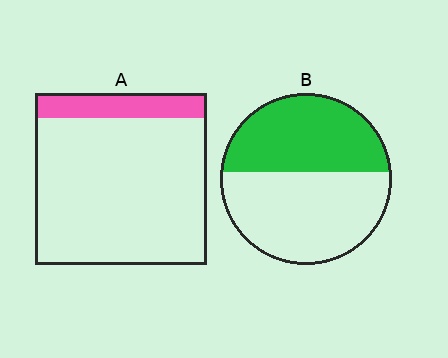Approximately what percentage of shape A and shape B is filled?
A is approximately 15% and B is approximately 45%.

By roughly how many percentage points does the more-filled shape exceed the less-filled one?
By roughly 30 percentage points (B over A).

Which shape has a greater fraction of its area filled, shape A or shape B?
Shape B.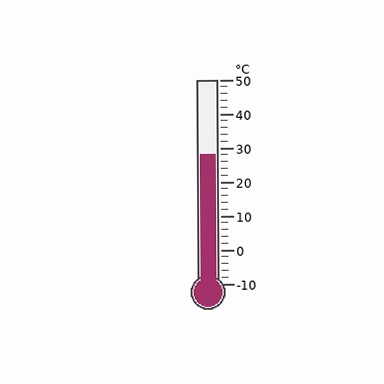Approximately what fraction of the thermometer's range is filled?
The thermometer is filled to approximately 65% of its range.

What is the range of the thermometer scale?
The thermometer scale ranges from -10°C to 50°C.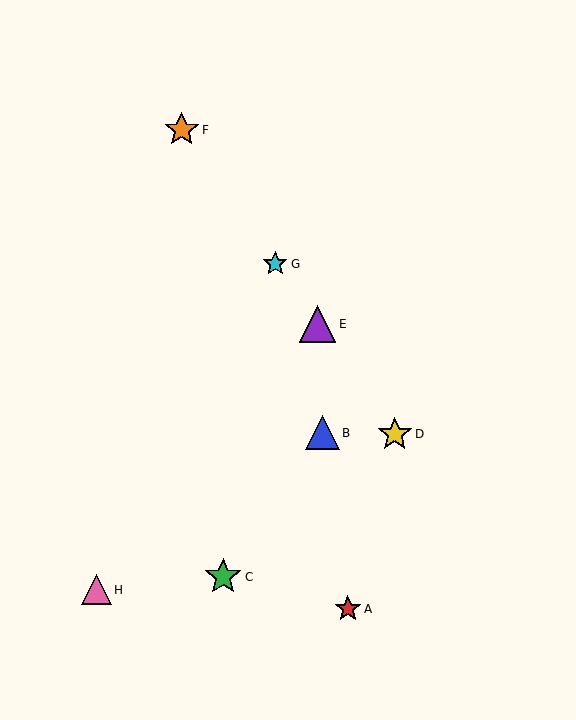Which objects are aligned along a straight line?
Objects D, E, F, G are aligned along a straight line.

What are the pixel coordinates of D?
Object D is at (395, 434).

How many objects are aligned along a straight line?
4 objects (D, E, F, G) are aligned along a straight line.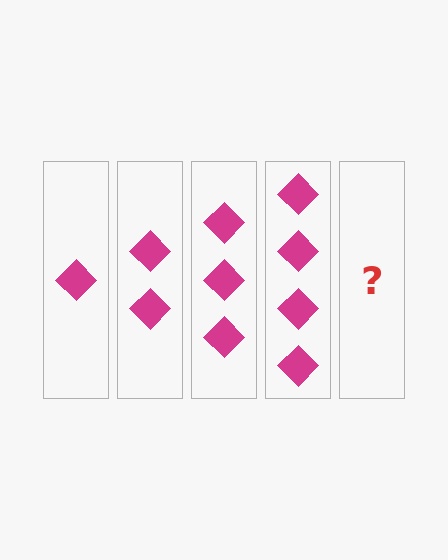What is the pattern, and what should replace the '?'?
The pattern is that each step adds one more diamond. The '?' should be 5 diamonds.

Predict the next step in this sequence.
The next step is 5 diamonds.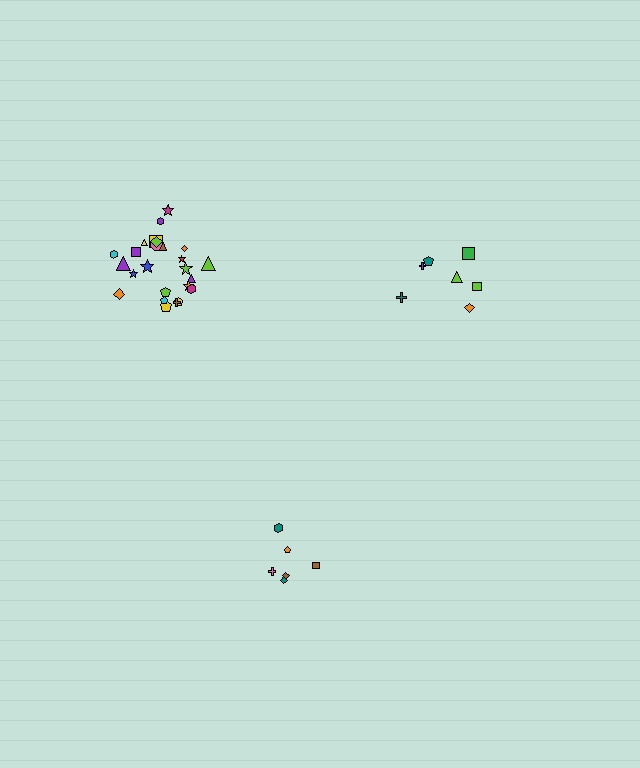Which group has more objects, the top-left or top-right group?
The top-left group.